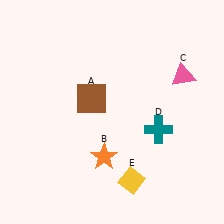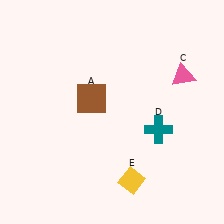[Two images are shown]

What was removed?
The orange star (B) was removed in Image 2.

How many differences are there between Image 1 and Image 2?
There is 1 difference between the two images.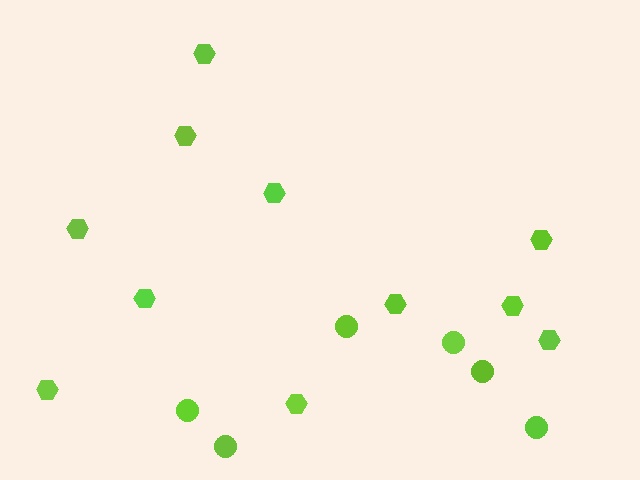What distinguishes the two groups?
There are 2 groups: one group of hexagons (11) and one group of circles (6).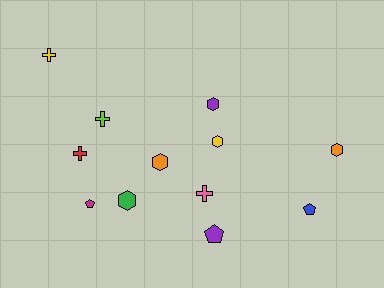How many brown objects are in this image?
There are no brown objects.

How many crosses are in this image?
There are 4 crosses.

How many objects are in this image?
There are 12 objects.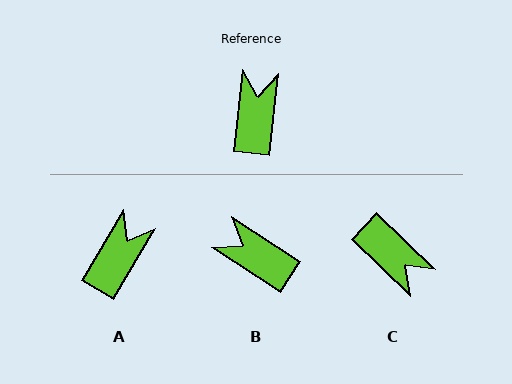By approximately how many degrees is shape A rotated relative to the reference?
Approximately 24 degrees clockwise.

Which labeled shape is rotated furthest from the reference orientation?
C, about 128 degrees away.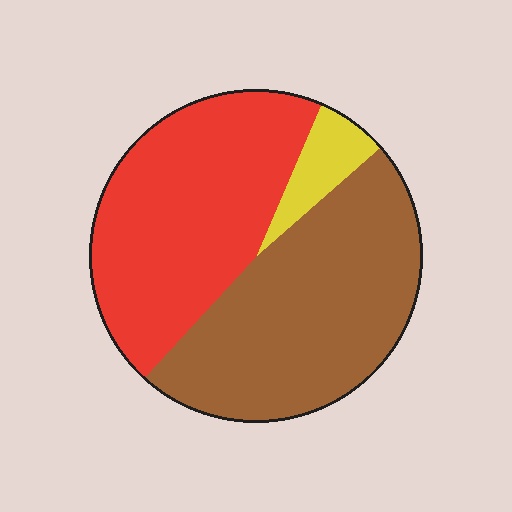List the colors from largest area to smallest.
From largest to smallest: brown, red, yellow.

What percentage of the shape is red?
Red takes up between a third and a half of the shape.